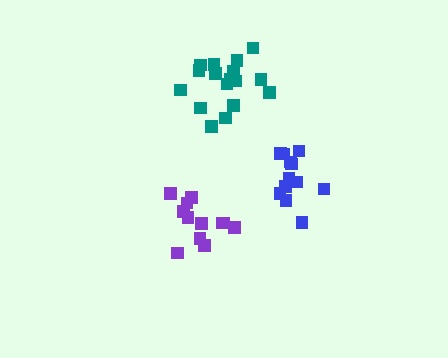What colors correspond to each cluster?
The clusters are colored: purple, teal, blue.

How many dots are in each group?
Group 1: 12 dots, Group 2: 17 dots, Group 3: 12 dots (41 total).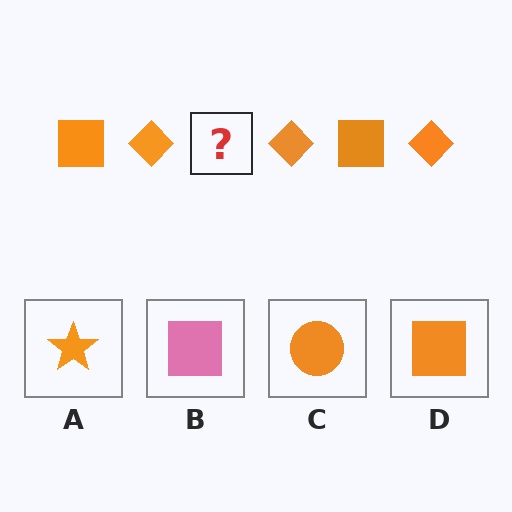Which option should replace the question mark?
Option D.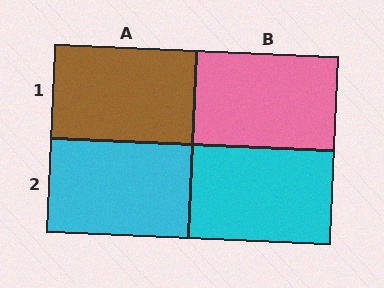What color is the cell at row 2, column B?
Cyan.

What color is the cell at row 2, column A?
Cyan.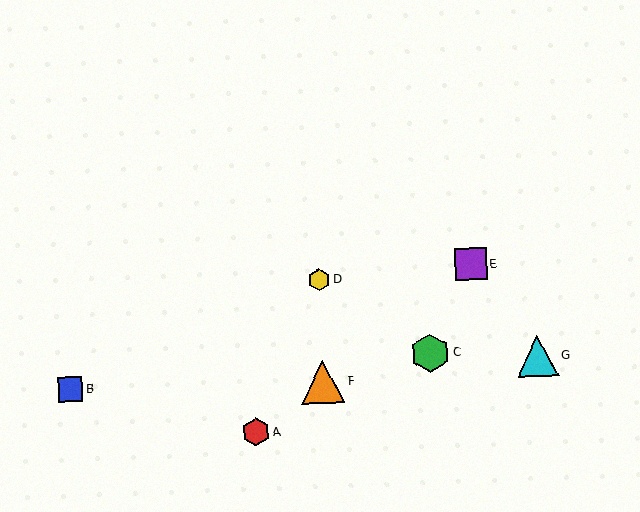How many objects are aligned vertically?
2 objects (D, F) are aligned vertically.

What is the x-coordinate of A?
Object A is at x≈256.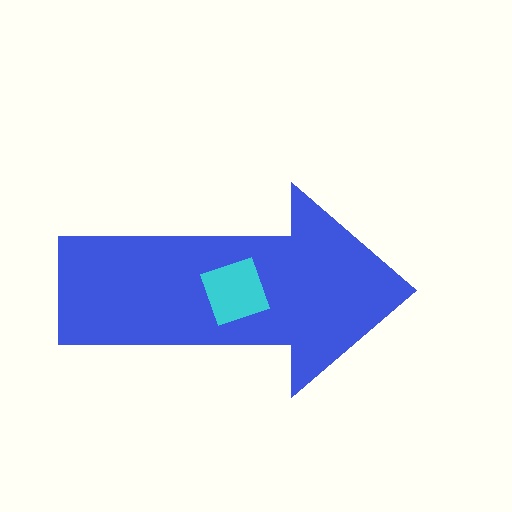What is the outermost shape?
The blue arrow.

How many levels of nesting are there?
2.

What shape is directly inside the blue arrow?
The cyan square.